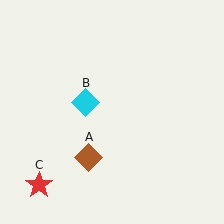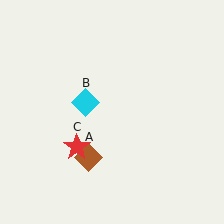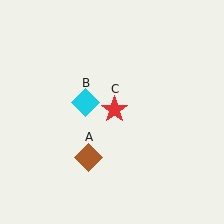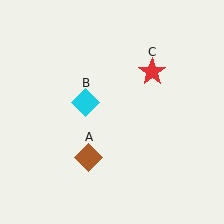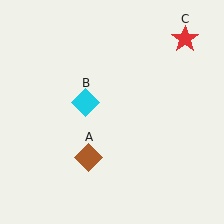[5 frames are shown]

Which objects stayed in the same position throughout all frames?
Brown diamond (object A) and cyan diamond (object B) remained stationary.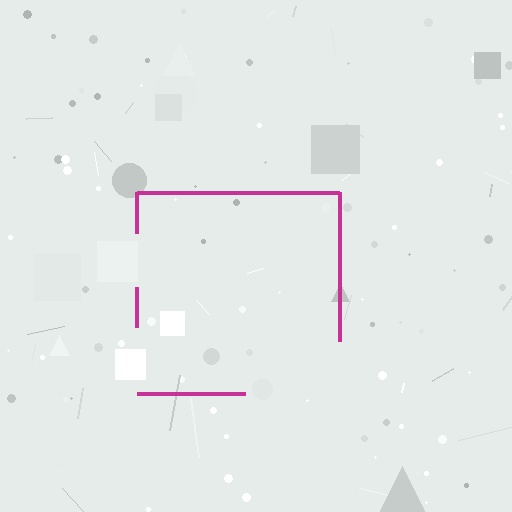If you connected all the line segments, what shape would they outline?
They would outline a square.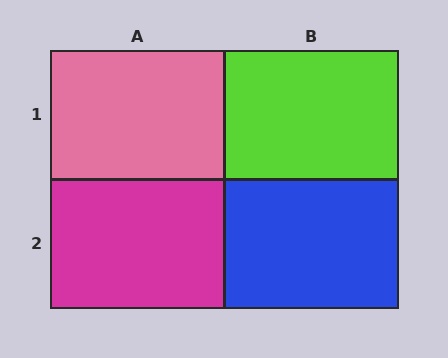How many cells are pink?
1 cell is pink.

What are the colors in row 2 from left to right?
Magenta, blue.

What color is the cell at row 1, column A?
Pink.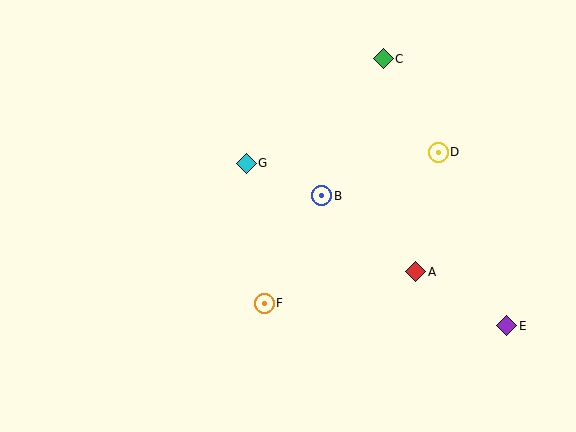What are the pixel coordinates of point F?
Point F is at (264, 303).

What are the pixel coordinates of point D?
Point D is at (438, 152).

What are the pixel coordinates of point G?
Point G is at (246, 163).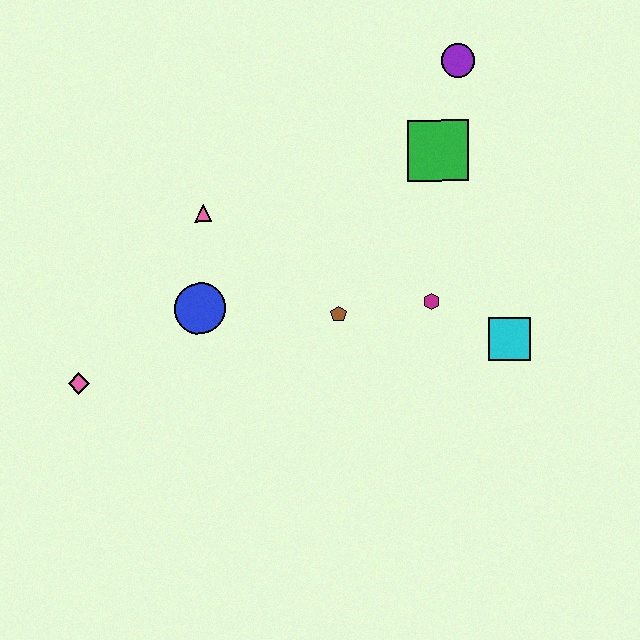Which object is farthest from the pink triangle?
The cyan square is farthest from the pink triangle.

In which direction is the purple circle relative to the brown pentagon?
The purple circle is above the brown pentagon.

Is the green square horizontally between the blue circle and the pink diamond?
No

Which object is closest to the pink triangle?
The blue circle is closest to the pink triangle.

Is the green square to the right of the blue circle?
Yes